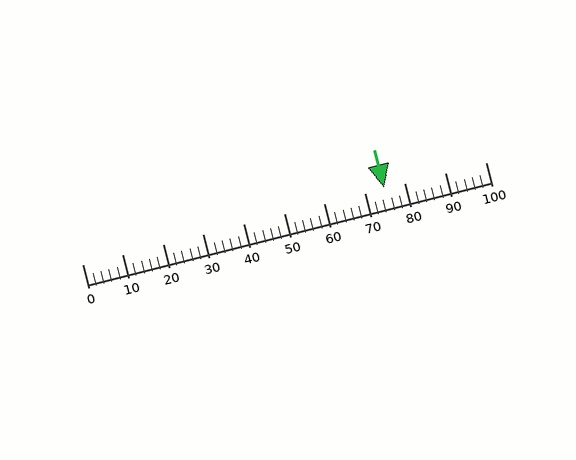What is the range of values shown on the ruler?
The ruler shows values from 0 to 100.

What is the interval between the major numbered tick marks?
The major tick marks are spaced 10 units apart.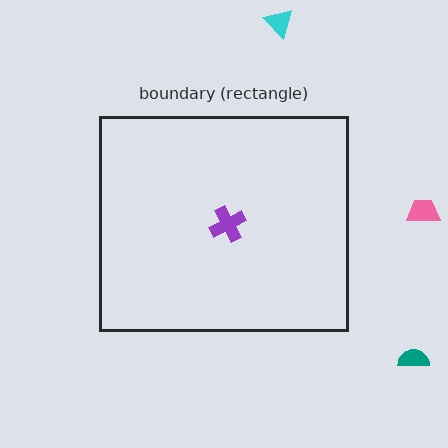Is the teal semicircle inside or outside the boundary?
Outside.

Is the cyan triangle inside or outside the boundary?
Outside.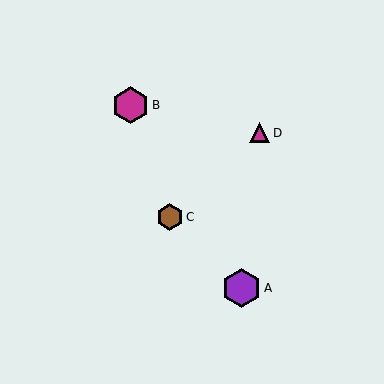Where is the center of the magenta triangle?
The center of the magenta triangle is at (259, 133).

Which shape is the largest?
The purple hexagon (labeled A) is the largest.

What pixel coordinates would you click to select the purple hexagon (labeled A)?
Click at (242, 288) to select the purple hexagon A.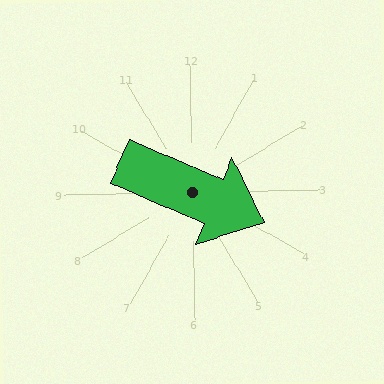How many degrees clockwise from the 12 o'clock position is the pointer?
Approximately 114 degrees.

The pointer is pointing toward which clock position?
Roughly 4 o'clock.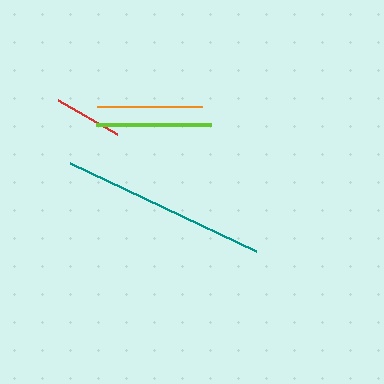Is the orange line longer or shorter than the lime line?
The lime line is longer than the orange line.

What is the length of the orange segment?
The orange segment is approximately 105 pixels long.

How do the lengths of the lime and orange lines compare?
The lime and orange lines are approximately the same length.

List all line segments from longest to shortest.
From longest to shortest: teal, lime, orange, red.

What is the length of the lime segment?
The lime segment is approximately 116 pixels long.